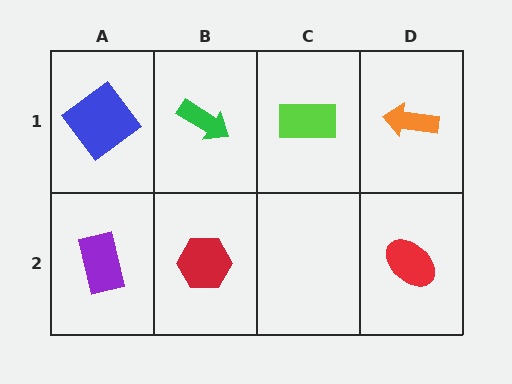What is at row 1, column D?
An orange arrow.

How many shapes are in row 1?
4 shapes.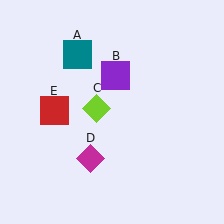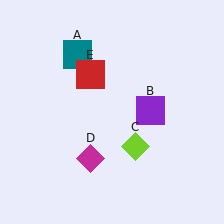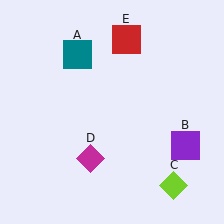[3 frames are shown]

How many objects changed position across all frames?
3 objects changed position: purple square (object B), lime diamond (object C), red square (object E).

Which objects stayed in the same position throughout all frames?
Teal square (object A) and magenta diamond (object D) remained stationary.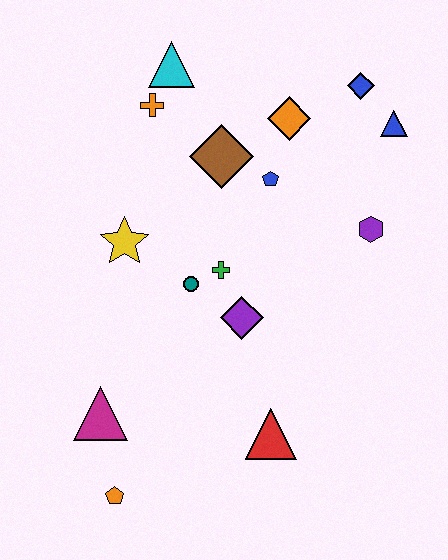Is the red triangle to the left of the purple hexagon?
Yes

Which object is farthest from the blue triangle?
The orange pentagon is farthest from the blue triangle.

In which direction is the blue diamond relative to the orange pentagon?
The blue diamond is above the orange pentagon.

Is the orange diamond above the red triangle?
Yes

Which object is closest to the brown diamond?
The blue pentagon is closest to the brown diamond.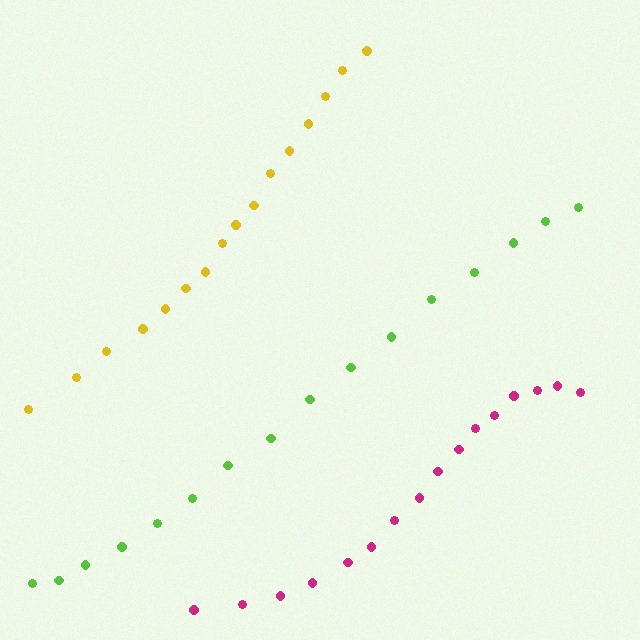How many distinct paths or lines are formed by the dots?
There are 3 distinct paths.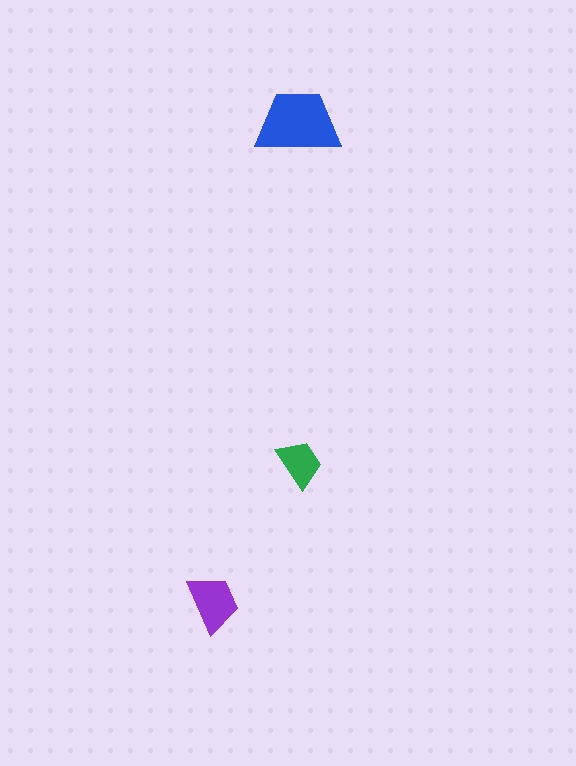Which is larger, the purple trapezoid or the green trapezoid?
The purple one.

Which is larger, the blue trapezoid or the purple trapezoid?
The blue one.